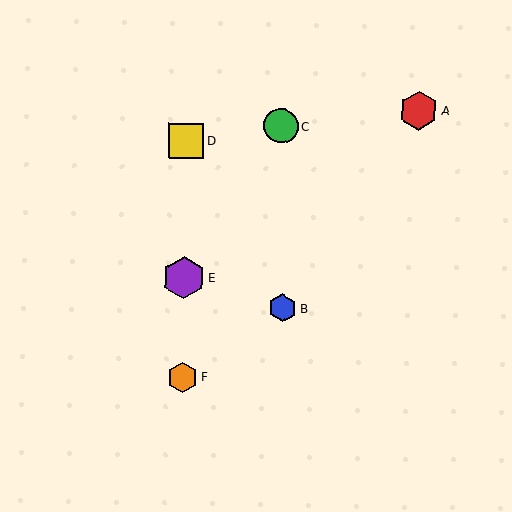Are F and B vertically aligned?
No, F is at x≈182 and B is at x≈283.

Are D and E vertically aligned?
Yes, both are at x≈186.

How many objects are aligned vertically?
3 objects (D, E, F) are aligned vertically.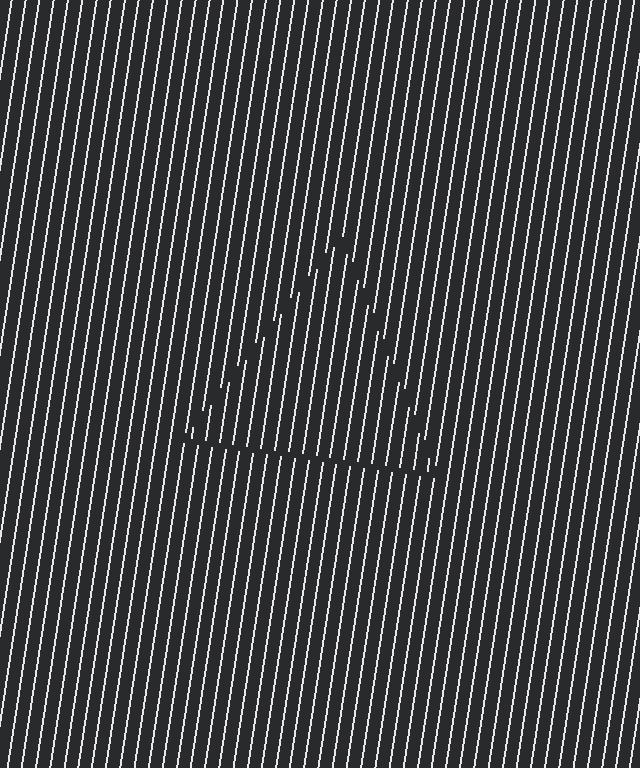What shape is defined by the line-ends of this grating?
An illusory triangle. The interior of the shape contains the same grating, shifted by half a period — the contour is defined by the phase discontinuity where line-ends from the inner and outer gratings abut.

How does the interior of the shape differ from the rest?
The interior of the shape contains the same grating, shifted by half a period — the contour is defined by the phase discontinuity where line-ends from the inner and outer gratings abut.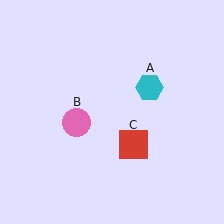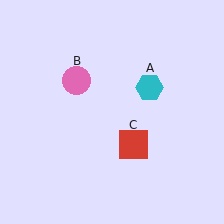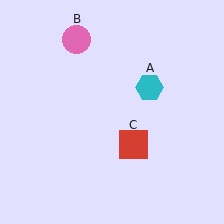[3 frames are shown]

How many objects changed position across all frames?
1 object changed position: pink circle (object B).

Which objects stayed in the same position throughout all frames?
Cyan hexagon (object A) and red square (object C) remained stationary.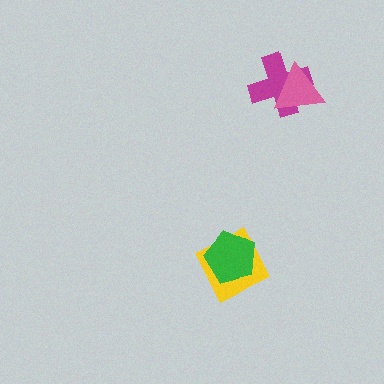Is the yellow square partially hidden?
Yes, it is partially covered by another shape.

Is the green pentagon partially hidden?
No, no other shape covers it.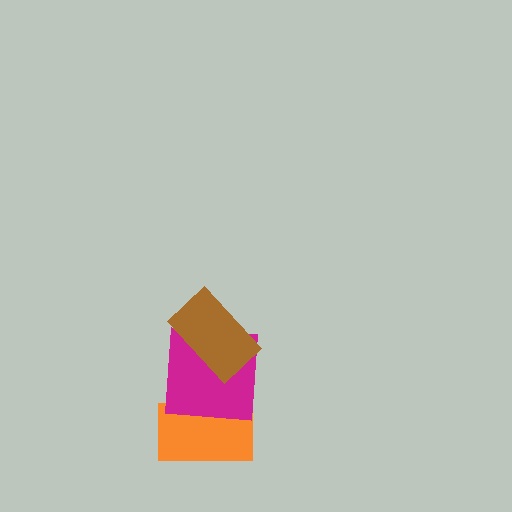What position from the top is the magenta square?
The magenta square is 2nd from the top.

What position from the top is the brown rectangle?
The brown rectangle is 1st from the top.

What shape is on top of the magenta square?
The brown rectangle is on top of the magenta square.